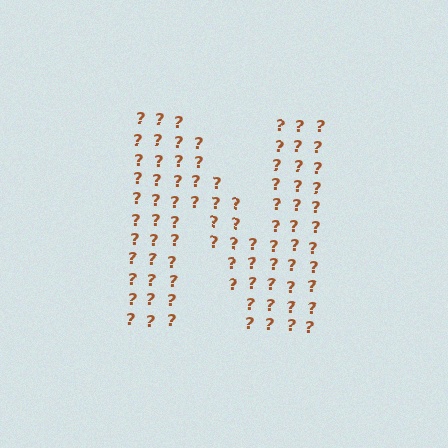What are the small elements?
The small elements are question marks.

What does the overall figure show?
The overall figure shows the letter N.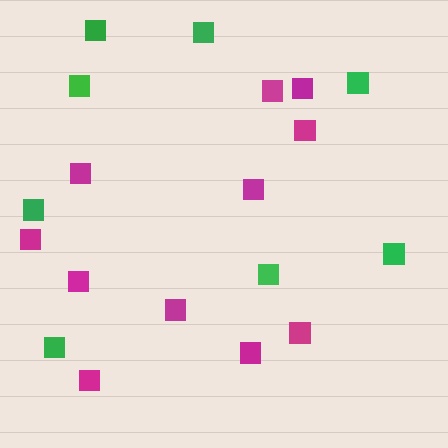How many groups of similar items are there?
There are 2 groups: one group of magenta squares (11) and one group of green squares (8).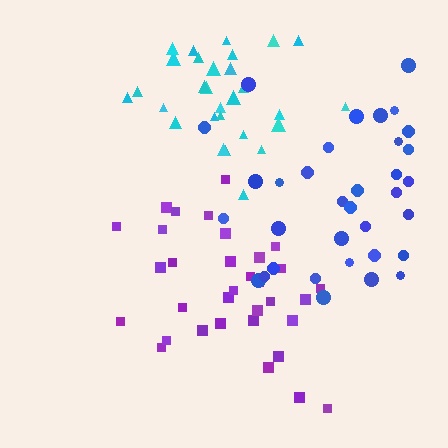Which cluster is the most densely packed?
Cyan.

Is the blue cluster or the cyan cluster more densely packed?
Cyan.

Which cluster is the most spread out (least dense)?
Blue.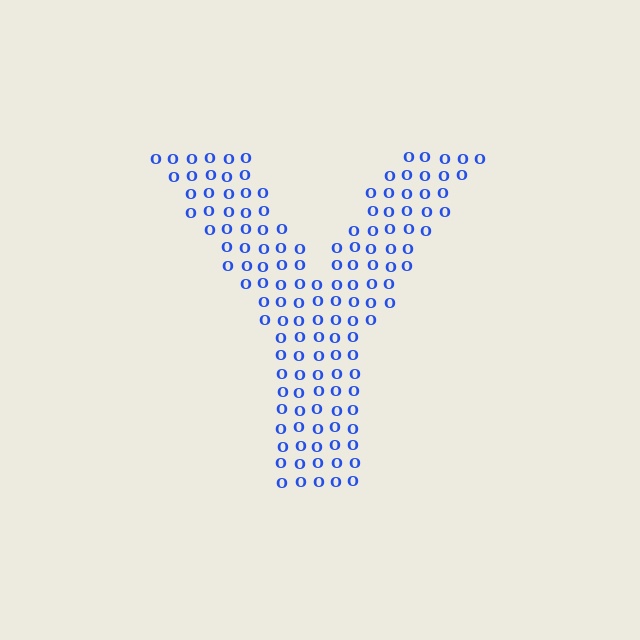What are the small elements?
The small elements are letter O's.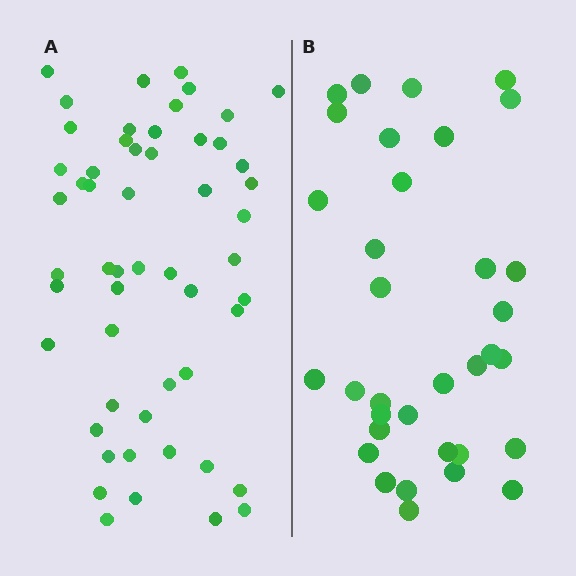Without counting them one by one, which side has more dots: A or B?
Region A (the left region) has more dots.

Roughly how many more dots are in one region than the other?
Region A has approximately 20 more dots than region B.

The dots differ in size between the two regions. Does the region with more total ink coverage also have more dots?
No. Region B has more total ink coverage because its dots are larger, but region A actually contains more individual dots. Total area can be misleading — the number of items is what matters here.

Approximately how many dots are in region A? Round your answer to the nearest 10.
About 50 dots. (The exact count is 54, which rounds to 50.)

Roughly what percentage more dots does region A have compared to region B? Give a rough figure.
About 60% more.